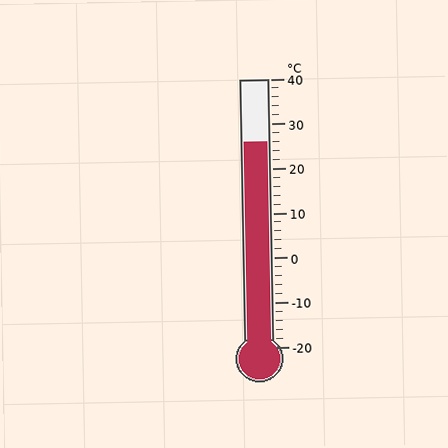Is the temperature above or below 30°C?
The temperature is below 30°C.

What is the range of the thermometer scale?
The thermometer scale ranges from -20°C to 40°C.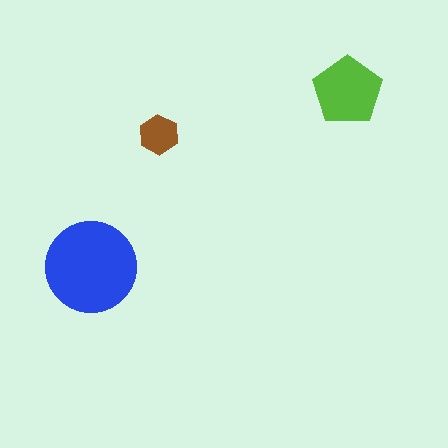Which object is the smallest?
The brown hexagon.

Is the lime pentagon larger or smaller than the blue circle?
Smaller.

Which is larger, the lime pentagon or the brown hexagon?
The lime pentagon.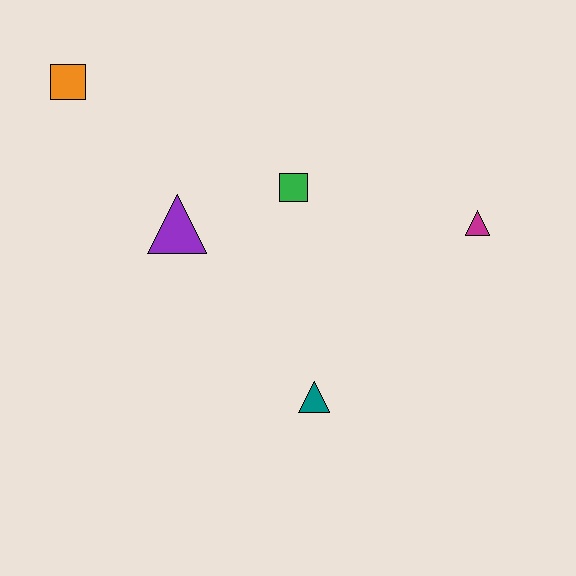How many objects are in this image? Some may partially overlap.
There are 5 objects.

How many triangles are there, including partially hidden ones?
There are 3 triangles.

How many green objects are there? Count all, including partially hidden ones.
There is 1 green object.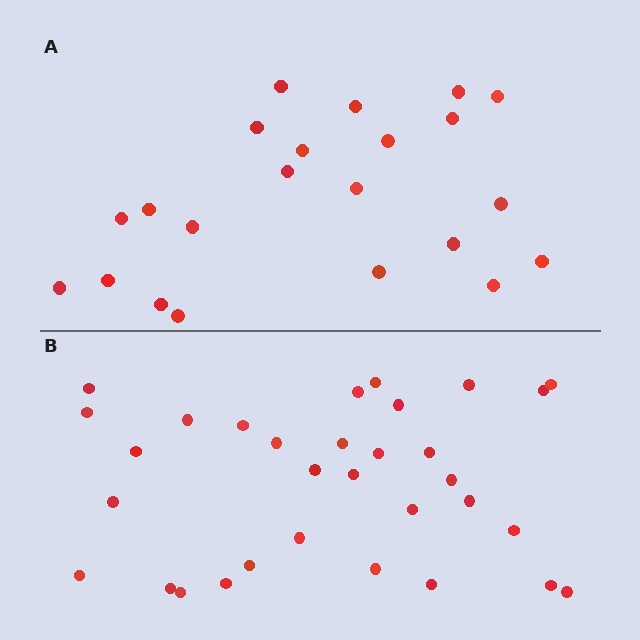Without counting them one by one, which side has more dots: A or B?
Region B (the bottom region) has more dots.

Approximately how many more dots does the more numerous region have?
Region B has roughly 10 or so more dots than region A.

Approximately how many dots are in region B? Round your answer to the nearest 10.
About 30 dots. (The exact count is 32, which rounds to 30.)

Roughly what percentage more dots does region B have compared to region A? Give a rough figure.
About 45% more.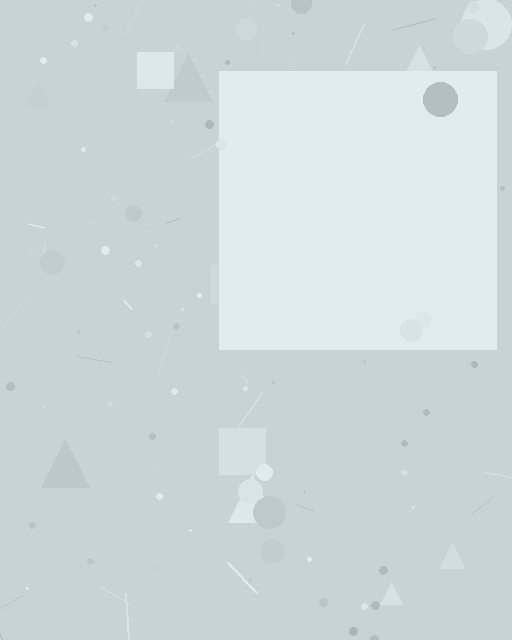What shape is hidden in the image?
A square is hidden in the image.